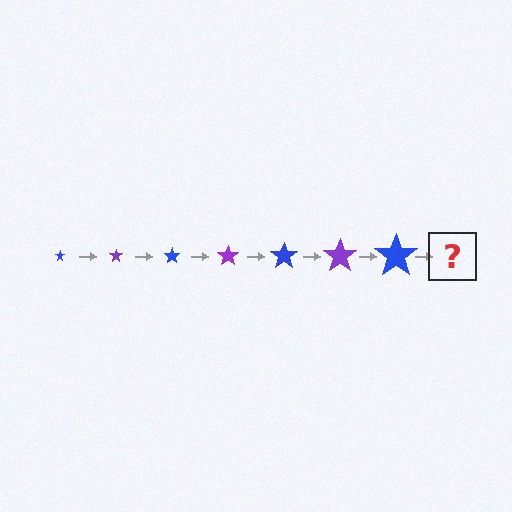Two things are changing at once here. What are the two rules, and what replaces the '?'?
The two rules are that the star grows larger each step and the color cycles through blue and purple. The '?' should be a purple star, larger than the previous one.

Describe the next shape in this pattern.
It should be a purple star, larger than the previous one.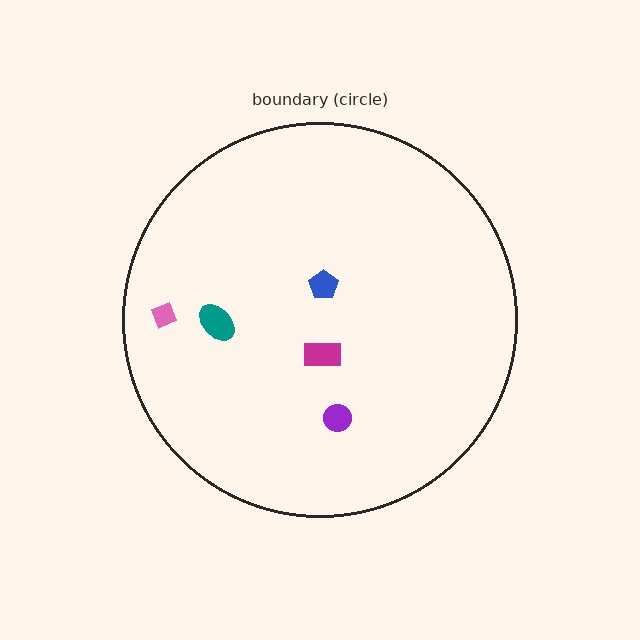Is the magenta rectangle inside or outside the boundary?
Inside.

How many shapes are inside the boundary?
5 inside, 0 outside.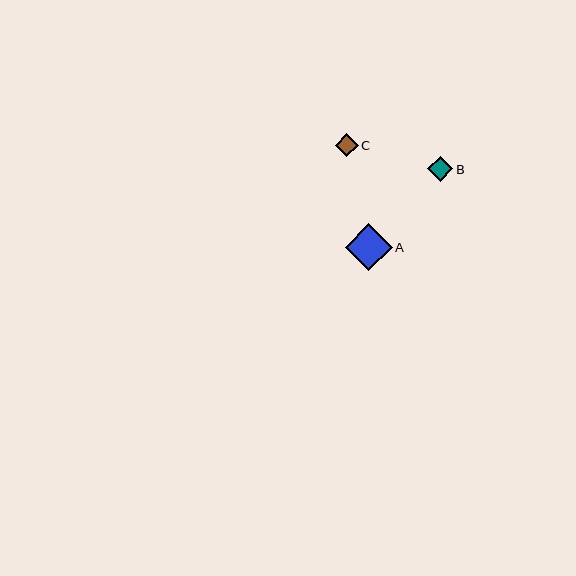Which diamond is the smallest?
Diamond C is the smallest with a size of approximately 23 pixels.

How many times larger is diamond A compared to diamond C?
Diamond A is approximately 2.1 times the size of diamond C.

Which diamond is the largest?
Diamond A is the largest with a size of approximately 47 pixels.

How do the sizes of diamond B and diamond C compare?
Diamond B and diamond C are approximately the same size.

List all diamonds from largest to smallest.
From largest to smallest: A, B, C.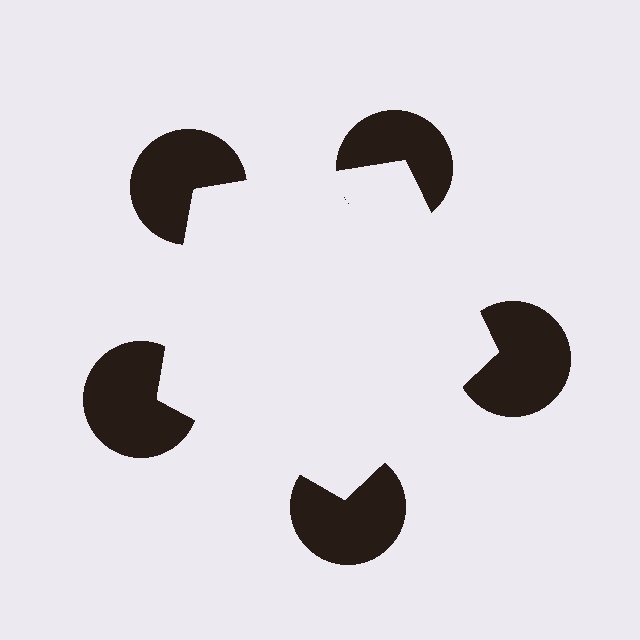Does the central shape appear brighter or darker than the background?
It typically appears slightly brighter than the background, even though no actual brightness change is drawn.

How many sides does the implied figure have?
5 sides.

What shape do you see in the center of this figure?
An illusory pentagon — its edges are inferred from the aligned wedge cuts in the pac-man discs, not physically drawn.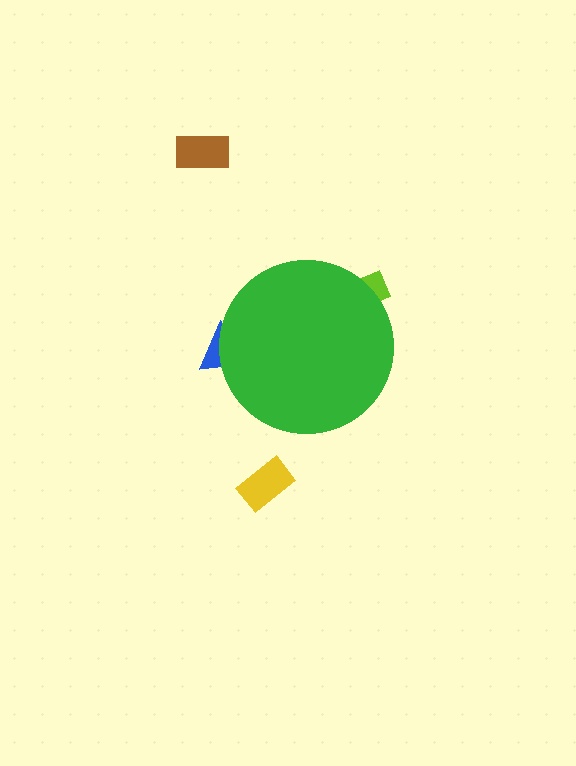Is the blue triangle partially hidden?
Yes, the blue triangle is partially hidden behind the green circle.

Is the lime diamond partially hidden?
Yes, the lime diamond is partially hidden behind the green circle.